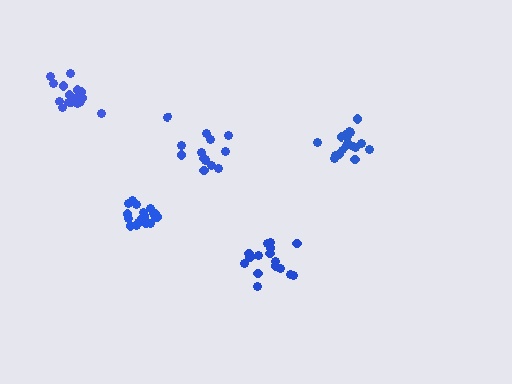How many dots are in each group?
Group 1: 20 dots, Group 2: 18 dots, Group 3: 16 dots, Group 4: 20 dots, Group 5: 14 dots (88 total).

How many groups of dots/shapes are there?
There are 5 groups.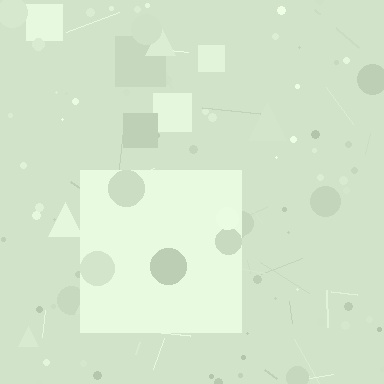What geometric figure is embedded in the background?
A square is embedded in the background.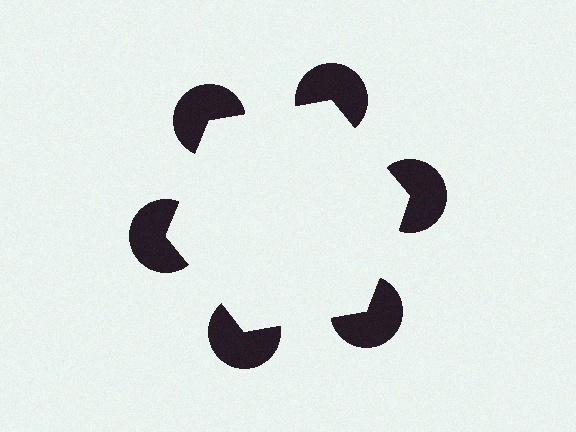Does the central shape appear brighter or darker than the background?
It typically appears slightly brighter than the background, even though no actual brightness change is drawn.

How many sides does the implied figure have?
6 sides.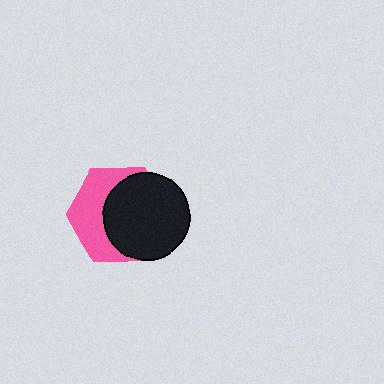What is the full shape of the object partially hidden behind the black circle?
The partially hidden object is a pink hexagon.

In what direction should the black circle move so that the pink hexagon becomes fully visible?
The black circle should move right. That is the shortest direction to clear the overlap and leave the pink hexagon fully visible.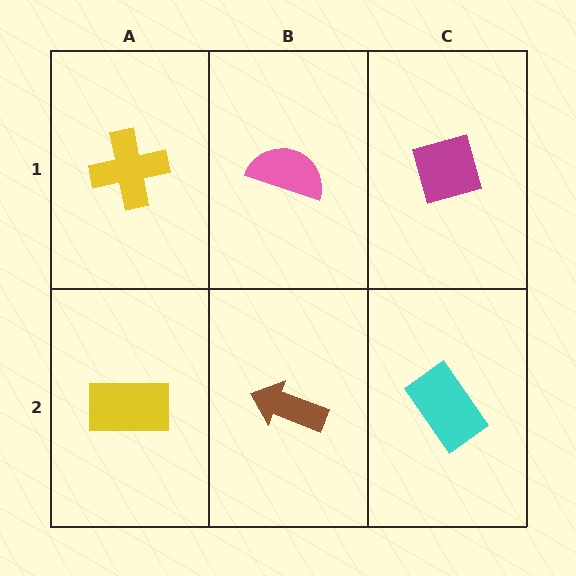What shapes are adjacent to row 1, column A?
A yellow rectangle (row 2, column A), a pink semicircle (row 1, column B).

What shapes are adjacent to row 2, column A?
A yellow cross (row 1, column A), a brown arrow (row 2, column B).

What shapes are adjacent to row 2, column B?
A pink semicircle (row 1, column B), a yellow rectangle (row 2, column A), a cyan rectangle (row 2, column C).